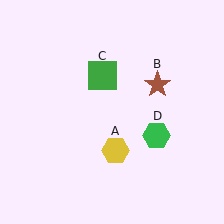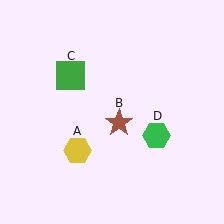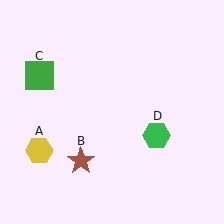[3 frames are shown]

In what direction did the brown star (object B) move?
The brown star (object B) moved down and to the left.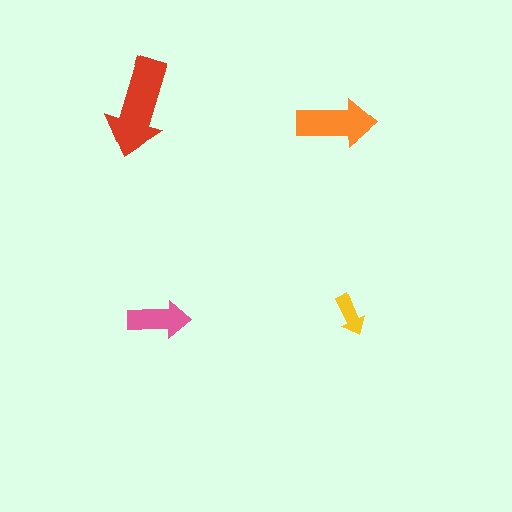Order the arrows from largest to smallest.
the red one, the orange one, the pink one, the yellow one.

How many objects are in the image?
There are 4 objects in the image.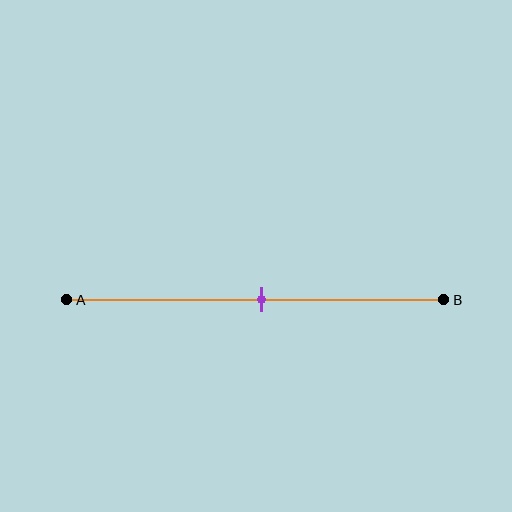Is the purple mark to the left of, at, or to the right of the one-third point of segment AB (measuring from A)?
The purple mark is to the right of the one-third point of segment AB.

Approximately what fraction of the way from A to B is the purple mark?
The purple mark is approximately 50% of the way from A to B.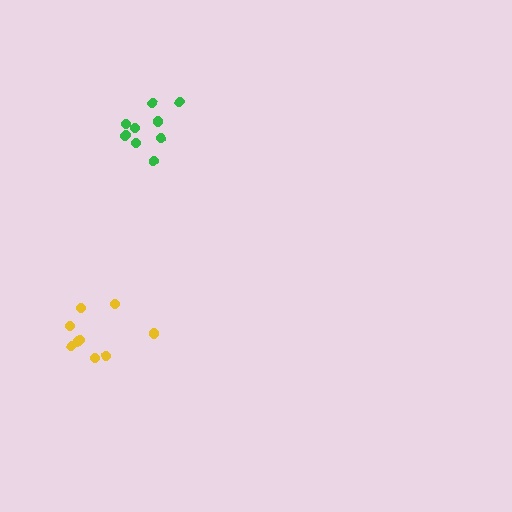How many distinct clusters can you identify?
There are 2 distinct clusters.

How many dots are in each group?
Group 1: 10 dots, Group 2: 9 dots (19 total).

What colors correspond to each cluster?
The clusters are colored: green, yellow.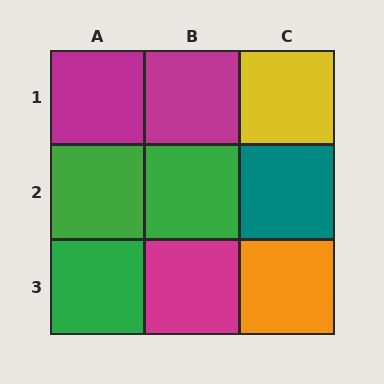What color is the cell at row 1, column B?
Magenta.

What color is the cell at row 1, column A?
Magenta.